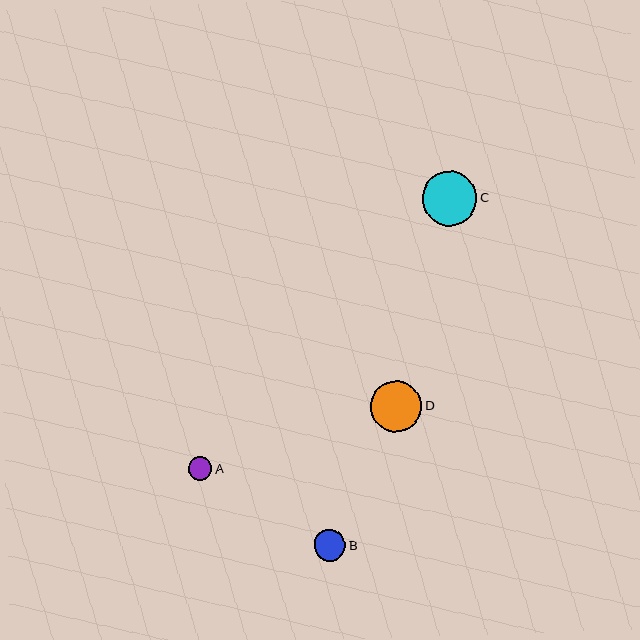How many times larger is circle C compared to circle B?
Circle C is approximately 1.7 times the size of circle B.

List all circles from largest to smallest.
From largest to smallest: C, D, B, A.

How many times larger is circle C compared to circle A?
Circle C is approximately 2.3 times the size of circle A.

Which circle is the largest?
Circle C is the largest with a size of approximately 54 pixels.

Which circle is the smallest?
Circle A is the smallest with a size of approximately 24 pixels.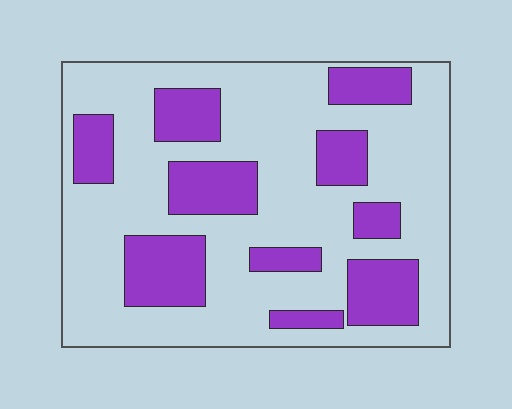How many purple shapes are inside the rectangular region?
10.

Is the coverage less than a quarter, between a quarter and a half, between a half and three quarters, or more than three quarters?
Between a quarter and a half.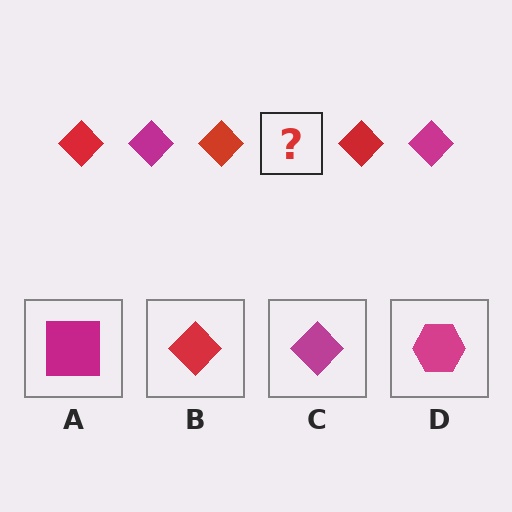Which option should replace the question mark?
Option C.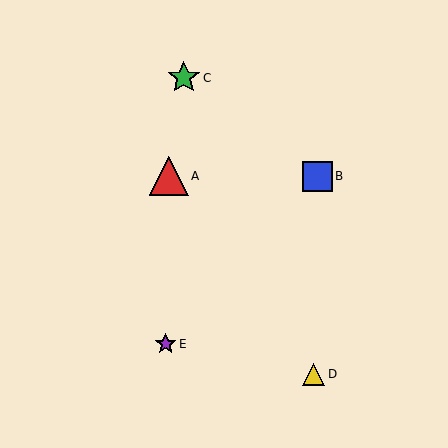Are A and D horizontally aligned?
No, A is at y≈176 and D is at y≈374.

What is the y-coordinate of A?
Object A is at y≈176.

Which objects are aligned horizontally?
Objects A, B are aligned horizontally.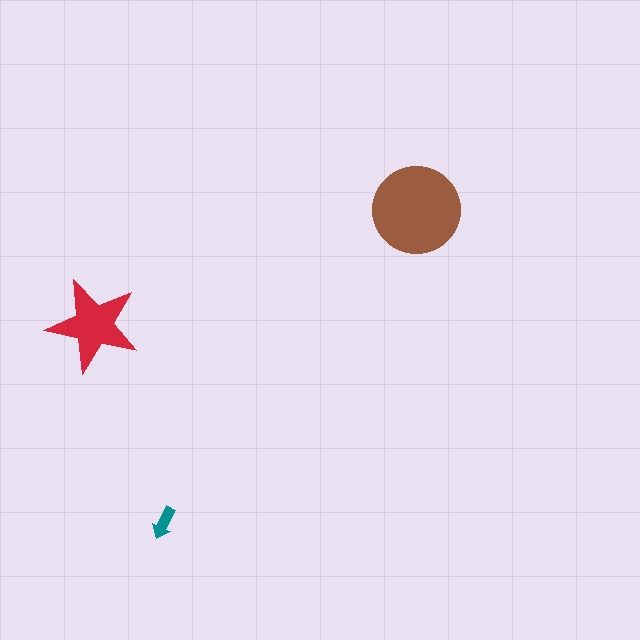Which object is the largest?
The brown circle.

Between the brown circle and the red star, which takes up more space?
The brown circle.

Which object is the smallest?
The teal arrow.